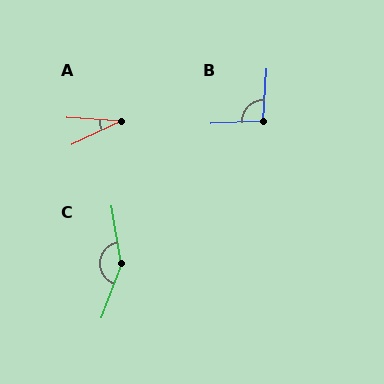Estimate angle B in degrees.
Approximately 97 degrees.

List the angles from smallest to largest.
A (29°), B (97°), C (150°).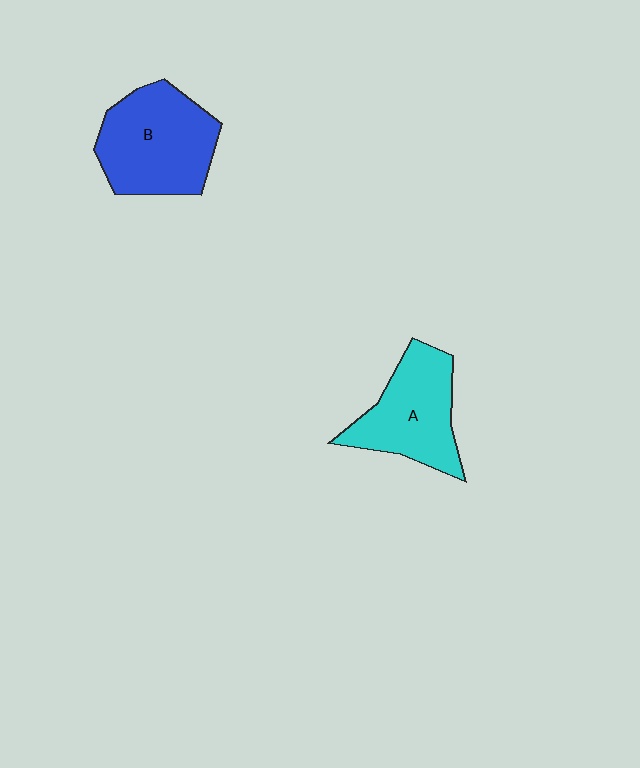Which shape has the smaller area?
Shape A (cyan).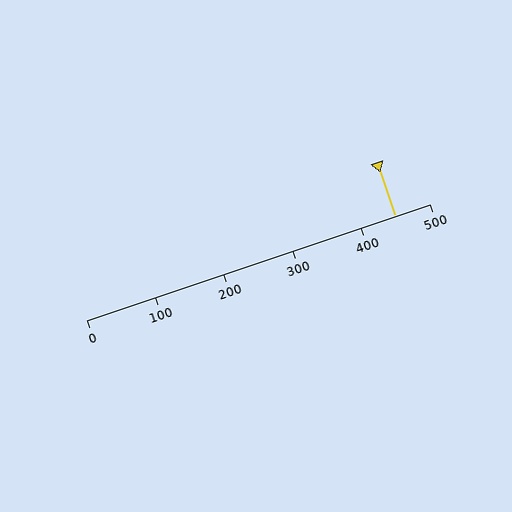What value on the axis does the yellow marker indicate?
The marker indicates approximately 450.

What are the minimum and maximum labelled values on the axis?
The axis runs from 0 to 500.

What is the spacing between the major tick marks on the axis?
The major ticks are spaced 100 apart.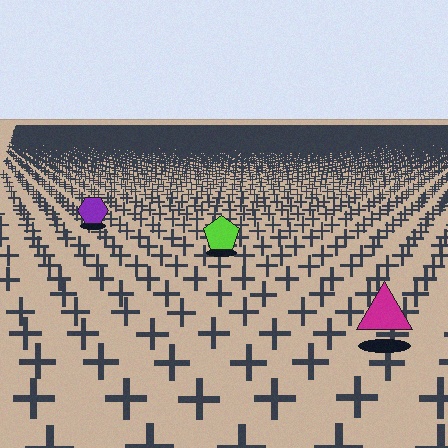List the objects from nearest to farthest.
From nearest to farthest: the magenta triangle, the lime pentagon, the purple hexagon.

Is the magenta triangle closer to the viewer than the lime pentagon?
Yes. The magenta triangle is closer — you can tell from the texture gradient: the ground texture is coarser near it.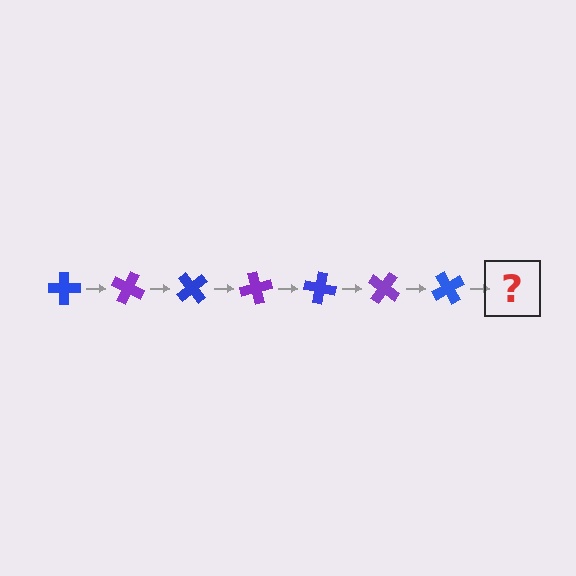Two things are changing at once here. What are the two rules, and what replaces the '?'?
The two rules are that it rotates 25 degrees each step and the color cycles through blue and purple. The '?' should be a purple cross, rotated 175 degrees from the start.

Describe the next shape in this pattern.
It should be a purple cross, rotated 175 degrees from the start.